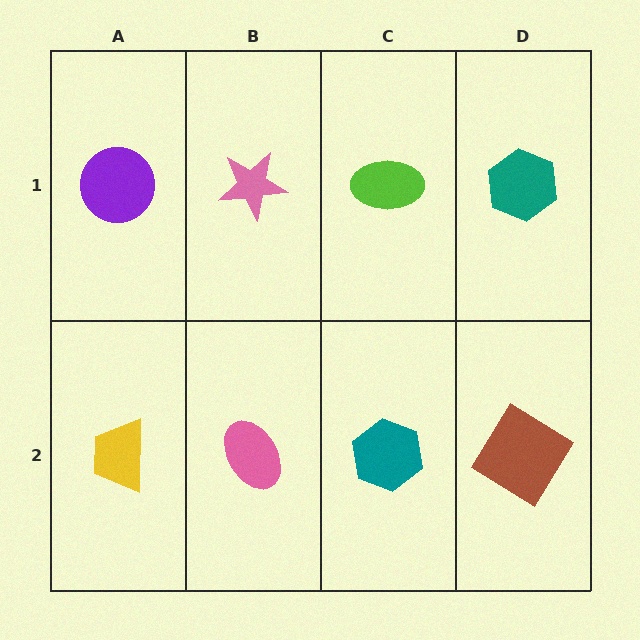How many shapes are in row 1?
4 shapes.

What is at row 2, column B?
A pink ellipse.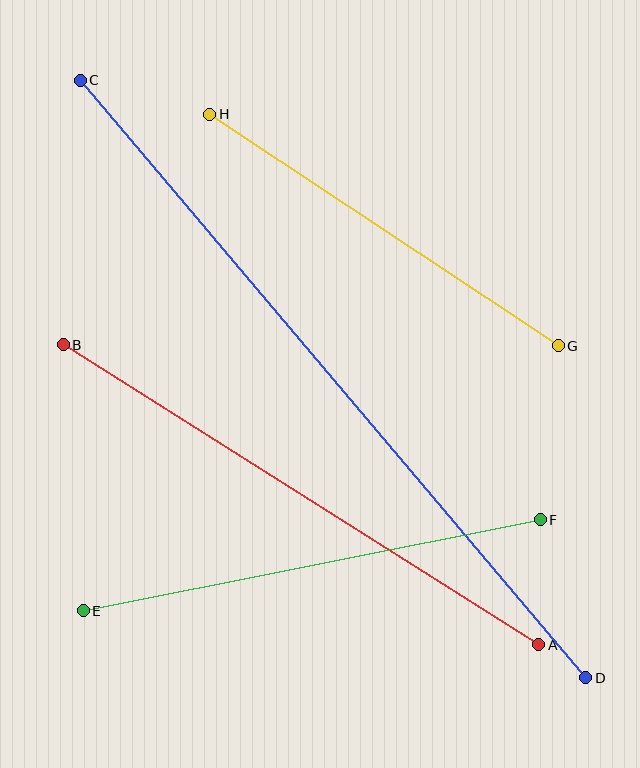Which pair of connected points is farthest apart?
Points C and D are farthest apart.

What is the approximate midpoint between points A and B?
The midpoint is at approximately (301, 495) pixels.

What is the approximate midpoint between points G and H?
The midpoint is at approximately (384, 230) pixels.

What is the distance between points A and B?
The distance is approximately 562 pixels.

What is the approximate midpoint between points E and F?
The midpoint is at approximately (312, 565) pixels.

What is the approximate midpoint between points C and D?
The midpoint is at approximately (333, 379) pixels.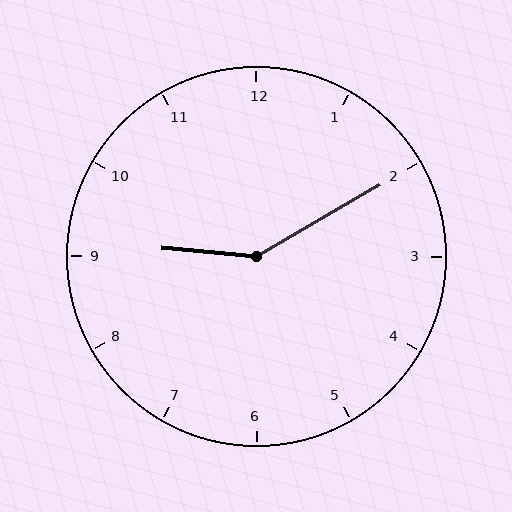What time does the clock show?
9:10.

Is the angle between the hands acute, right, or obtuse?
It is obtuse.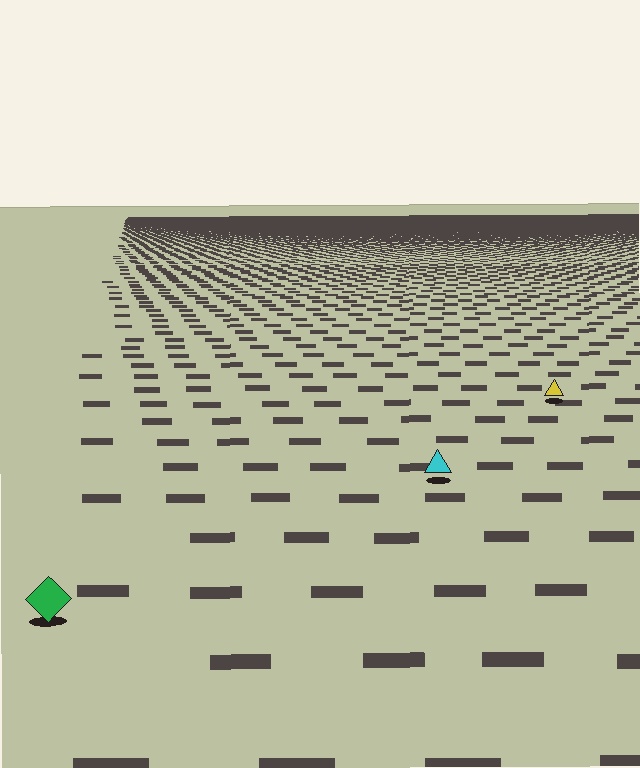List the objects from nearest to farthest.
From nearest to farthest: the green diamond, the cyan triangle, the yellow triangle.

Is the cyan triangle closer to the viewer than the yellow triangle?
Yes. The cyan triangle is closer — you can tell from the texture gradient: the ground texture is coarser near it.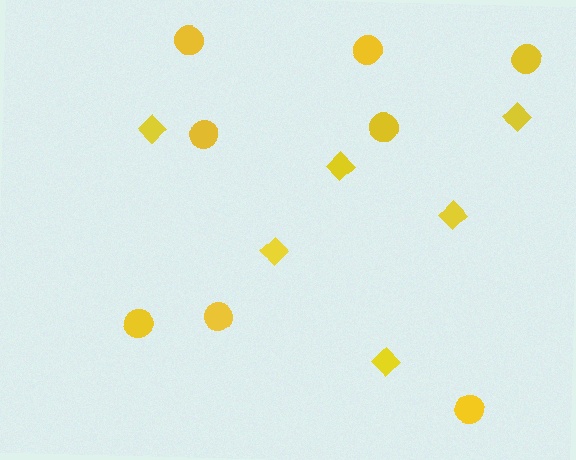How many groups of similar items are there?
There are 2 groups: one group of circles (8) and one group of diamonds (6).